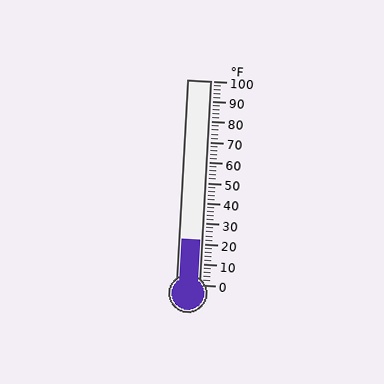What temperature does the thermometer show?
The thermometer shows approximately 22°F.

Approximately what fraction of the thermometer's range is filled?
The thermometer is filled to approximately 20% of its range.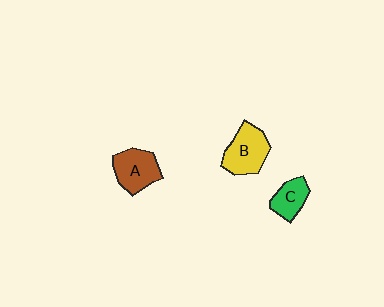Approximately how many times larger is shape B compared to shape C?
Approximately 1.6 times.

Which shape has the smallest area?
Shape C (green).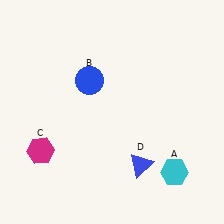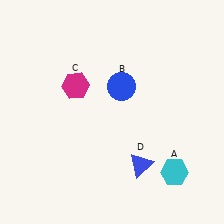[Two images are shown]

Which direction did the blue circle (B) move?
The blue circle (B) moved right.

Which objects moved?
The objects that moved are: the blue circle (B), the magenta hexagon (C).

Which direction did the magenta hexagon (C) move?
The magenta hexagon (C) moved up.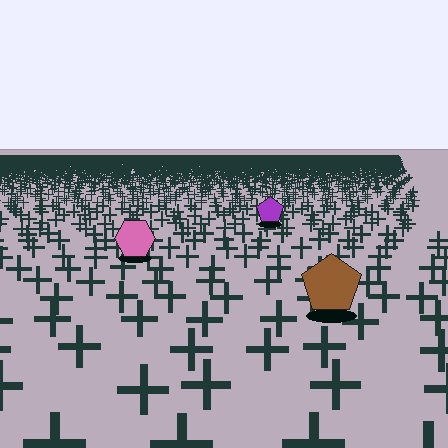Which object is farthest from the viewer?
The purple pentagon is farthest from the viewer. It appears smaller and the ground texture around it is denser.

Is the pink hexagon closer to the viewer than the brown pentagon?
No. The brown pentagon is closer — you can tell from the texture gradient: the ground texture is coarser near it.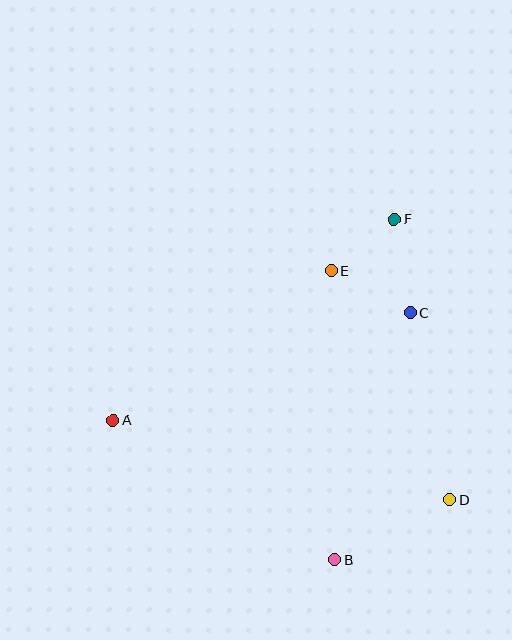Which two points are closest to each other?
Points E and F are closest to each other.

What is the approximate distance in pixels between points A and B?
The distance between A and B is approximately 262 pixels.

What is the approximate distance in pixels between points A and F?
The distance between A and F is approximately 346 pixels.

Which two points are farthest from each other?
Points B and F are farthest from each other.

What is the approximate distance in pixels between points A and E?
The distance between A and E is approximately 264 pixels.